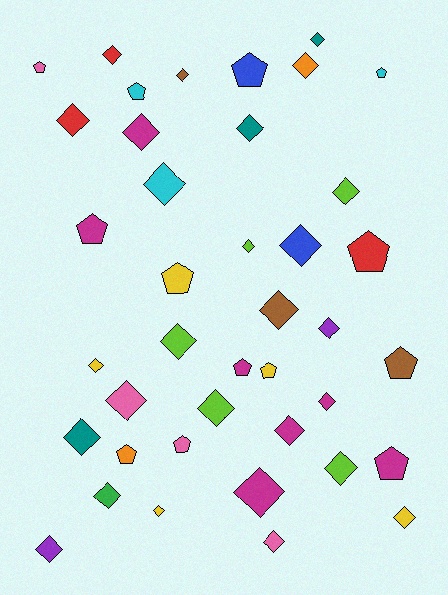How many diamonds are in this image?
There are 27 diamonds.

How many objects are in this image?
There are 40 objects.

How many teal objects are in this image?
There are 3 teal objects.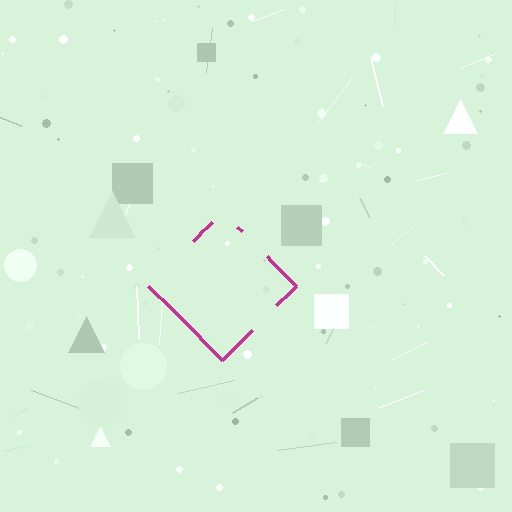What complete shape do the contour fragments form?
The contour fragments form a diamond.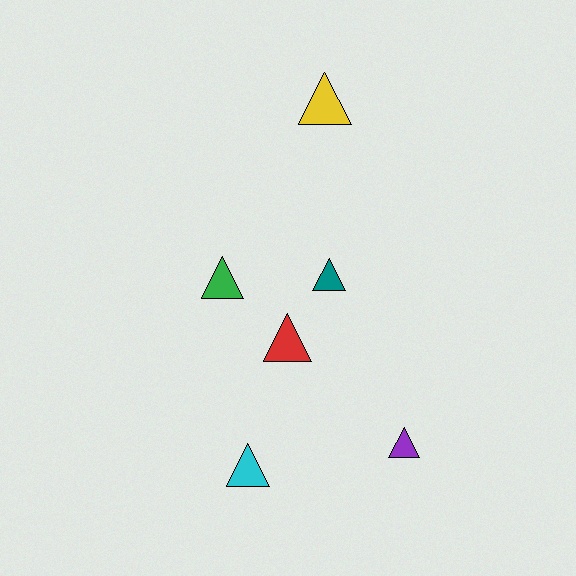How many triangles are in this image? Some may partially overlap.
There are 6 triangles.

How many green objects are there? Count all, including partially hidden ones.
There is 1 green object.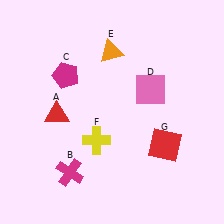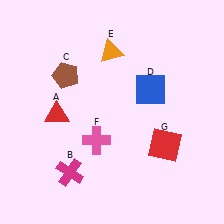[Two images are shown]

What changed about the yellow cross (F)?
In Image 1, F is yellow. In Image 2, it changed to pink.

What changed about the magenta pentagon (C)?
In Image 1, C is magenta. In Image 2, it changed to brown.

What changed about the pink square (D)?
In Image 1, D is pink. In Image 2, it changed to blue.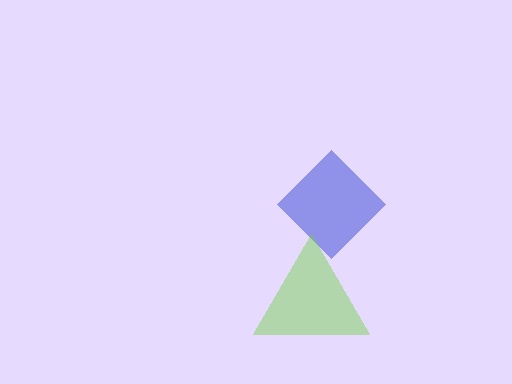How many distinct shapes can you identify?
There are 2 distinct shapes: a blue diamond, a lime triangle.